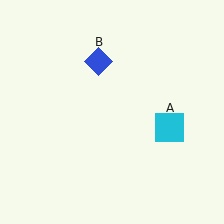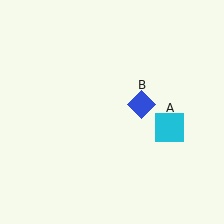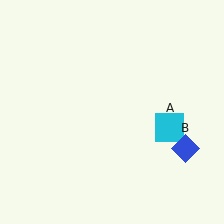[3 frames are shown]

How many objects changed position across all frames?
1 object changed position: blue diamond (object B).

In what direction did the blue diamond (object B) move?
The blue diamond (object B) moved down and to the right.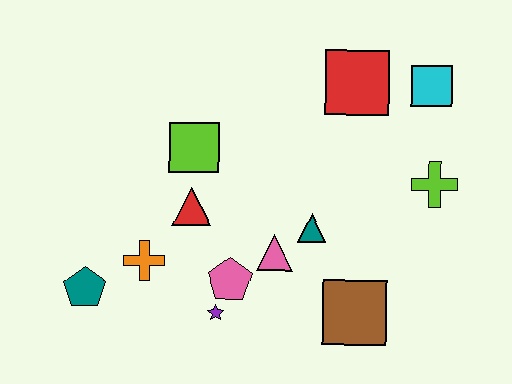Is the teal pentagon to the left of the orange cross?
Yes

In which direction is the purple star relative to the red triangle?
The purple star is below the red triangle.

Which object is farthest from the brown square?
The teal pentagon is farthest from the brown square.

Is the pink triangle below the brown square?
No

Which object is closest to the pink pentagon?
The purple star is closest to the pink pentagon.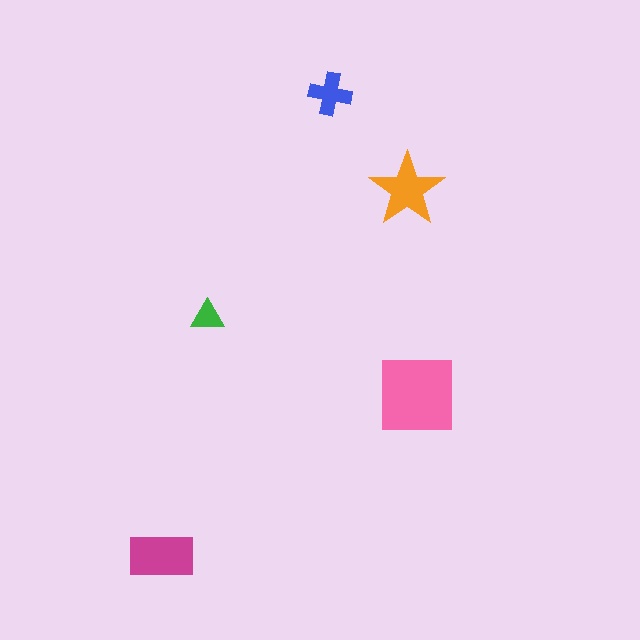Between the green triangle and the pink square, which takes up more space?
The pink square.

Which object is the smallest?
The green triangle.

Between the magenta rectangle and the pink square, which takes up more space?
The pink square.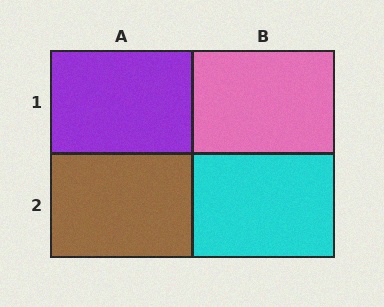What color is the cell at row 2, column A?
Brown.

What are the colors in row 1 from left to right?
Purple, pink.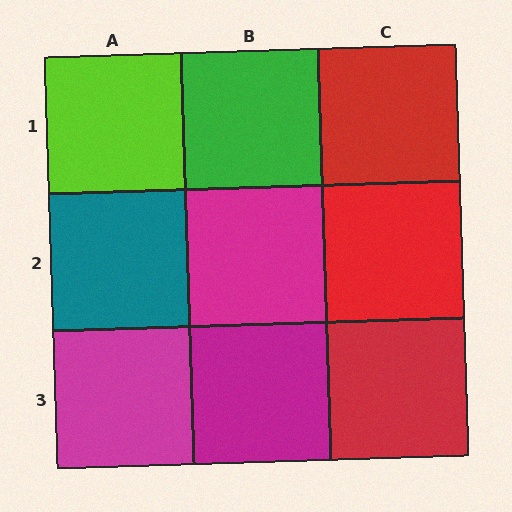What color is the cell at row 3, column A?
Magenta.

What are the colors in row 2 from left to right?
Teal, magenta, red.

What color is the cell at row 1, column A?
Lime.